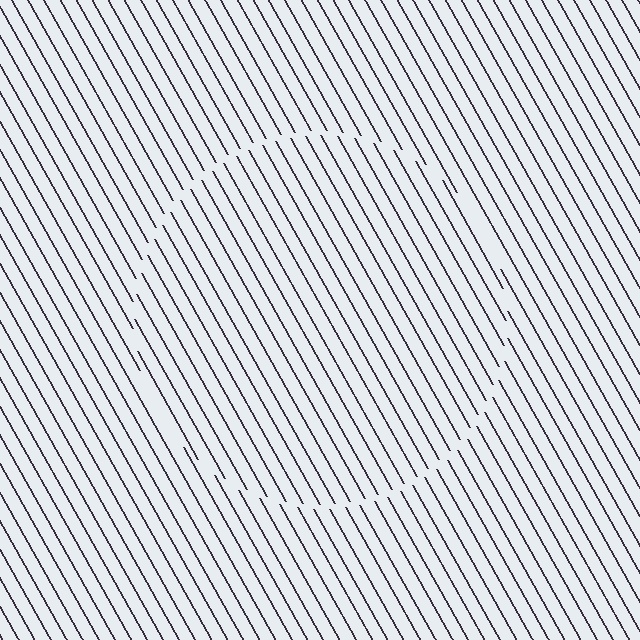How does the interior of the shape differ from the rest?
The interior of the shape contains the same grating, shifted by half a period — the contour is defined by the phase discontinuity where line-ends from the inner and outer gratings abut.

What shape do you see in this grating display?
An illusory circle. The interior of the shape contains the same grating, shifted by half a period — the contour is defined by the phase discontinuity where line-ends from the inner and outer gratings abut.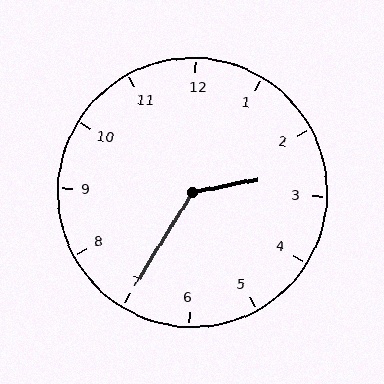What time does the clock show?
2:35.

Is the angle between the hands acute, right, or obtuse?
It is obtuse.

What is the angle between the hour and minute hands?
Approximately 132 degrees.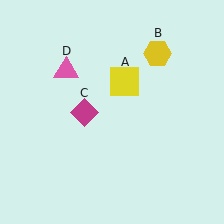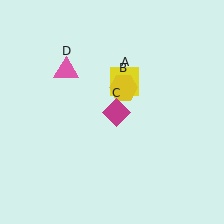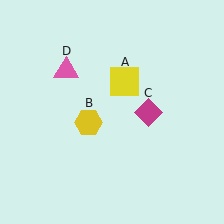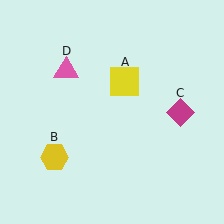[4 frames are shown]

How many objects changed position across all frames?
2 objects changed position: yellow hexagon (object B), magenta diamond (object C).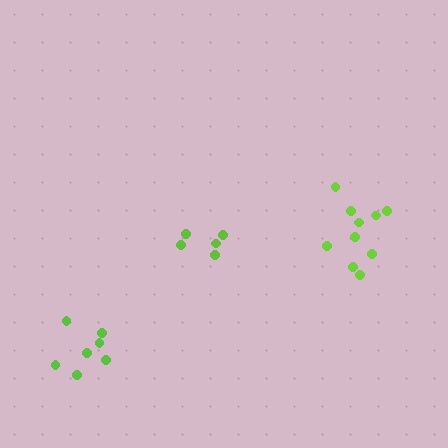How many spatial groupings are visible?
There are 3 spatial groupings.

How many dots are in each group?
Group 1: 7 dots, Group 2: 10 dots, Group 3: 5 dots (22 total).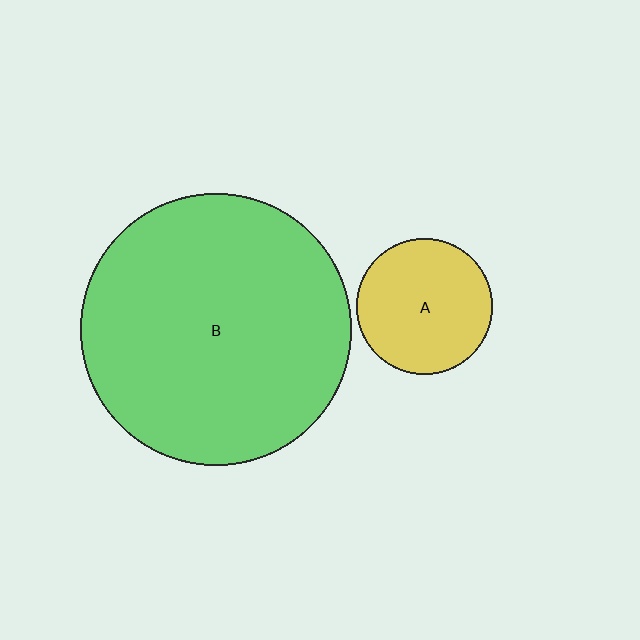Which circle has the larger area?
Circle B (green).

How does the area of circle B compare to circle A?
Approximately 4.0 times.